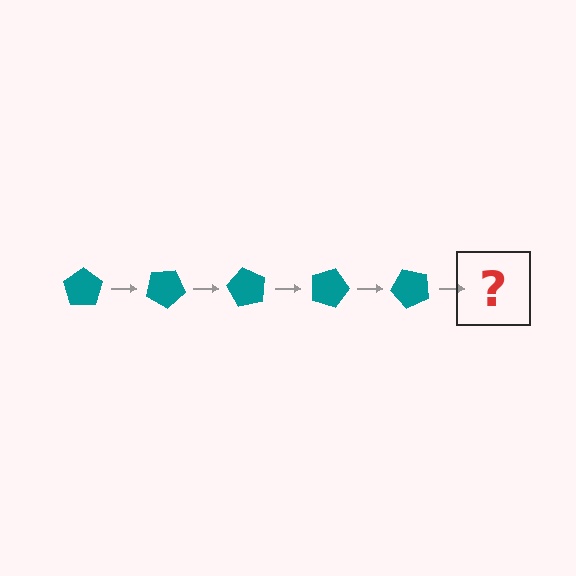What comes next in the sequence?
The next element should be a teal pentagon rotated 150 degrees.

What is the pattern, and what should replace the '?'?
The pattern is that the pentagon rotates 30 degrees each step. The '?' should be a teal pentagon rotated 150 degrees.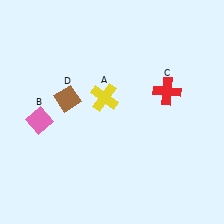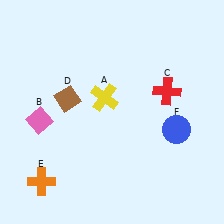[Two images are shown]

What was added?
An orange cross (E), a blue circle (F) were added in Image 2.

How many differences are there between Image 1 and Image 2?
There are 2 differences between the two images.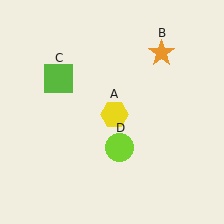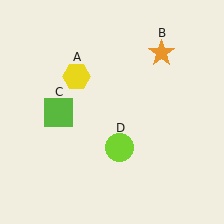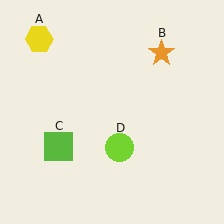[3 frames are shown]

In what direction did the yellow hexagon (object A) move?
The yellow hexagon (object A) moved up and to the left.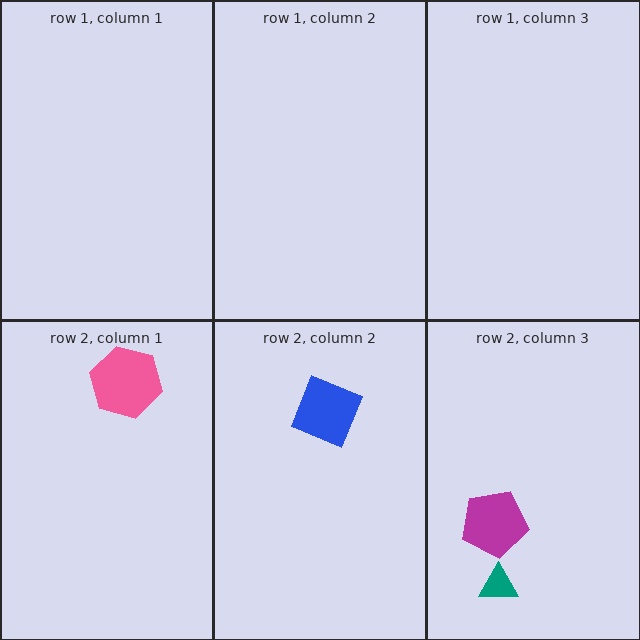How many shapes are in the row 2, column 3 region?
2.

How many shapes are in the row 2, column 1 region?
1.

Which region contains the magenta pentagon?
The row 2, column 3 region.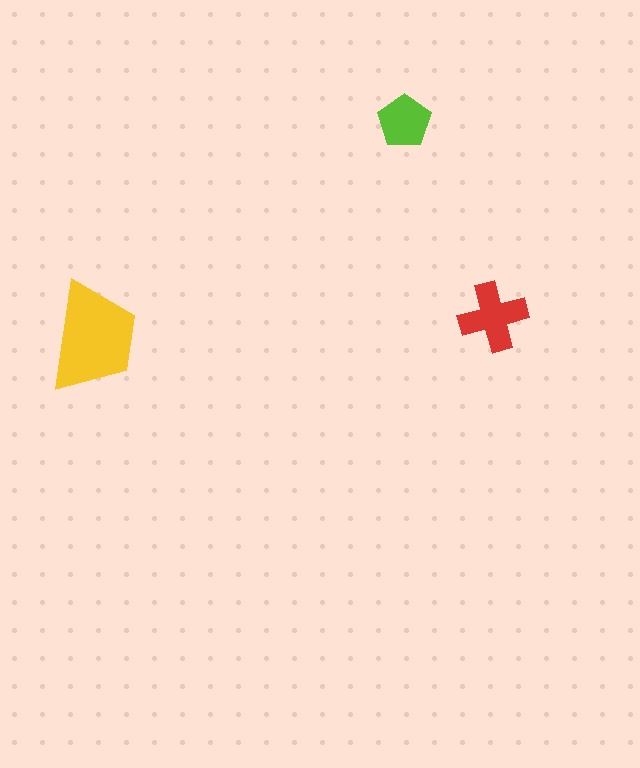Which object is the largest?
The yellow trapezoid.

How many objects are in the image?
There are 3 objects in the image.